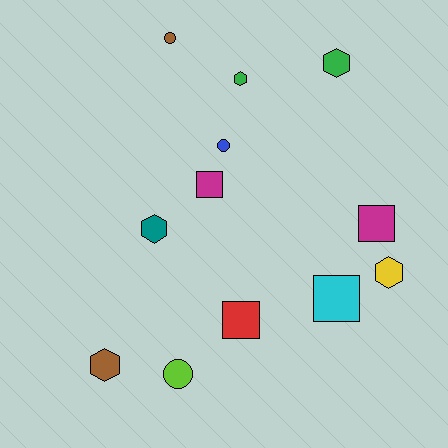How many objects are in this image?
There are 12 objects.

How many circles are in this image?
There are 3 circles.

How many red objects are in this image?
There is 1 red object.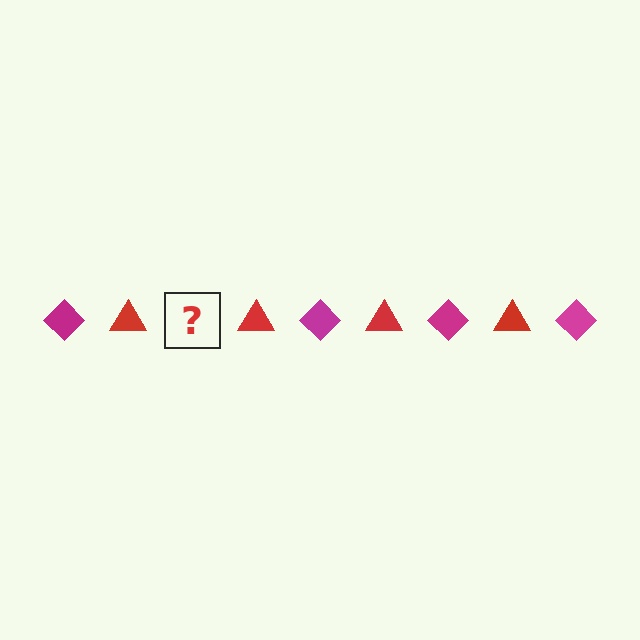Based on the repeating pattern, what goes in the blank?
The blank should be a magenta diamond.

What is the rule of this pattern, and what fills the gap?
The rule is that the pattern alternates between magenta diamond and red triangle. The gap should be filled with a magenta diamond.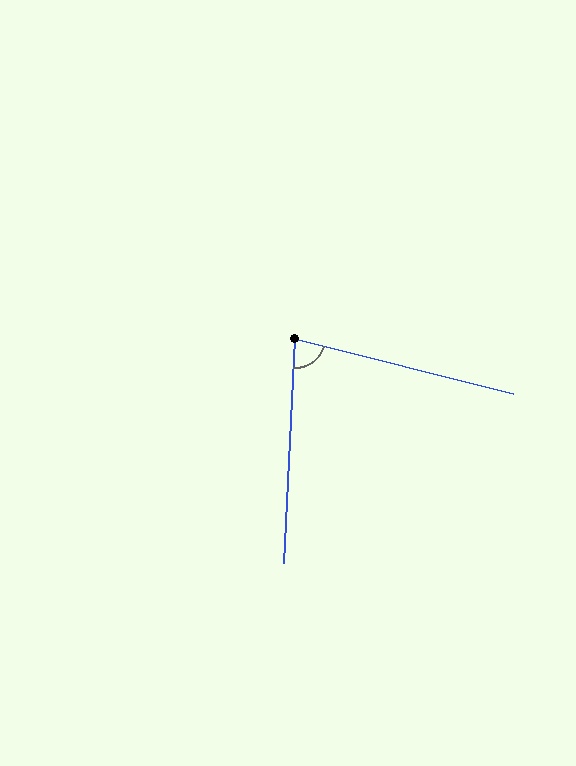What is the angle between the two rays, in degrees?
Approximately 79 degrees.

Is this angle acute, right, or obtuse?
It is acute.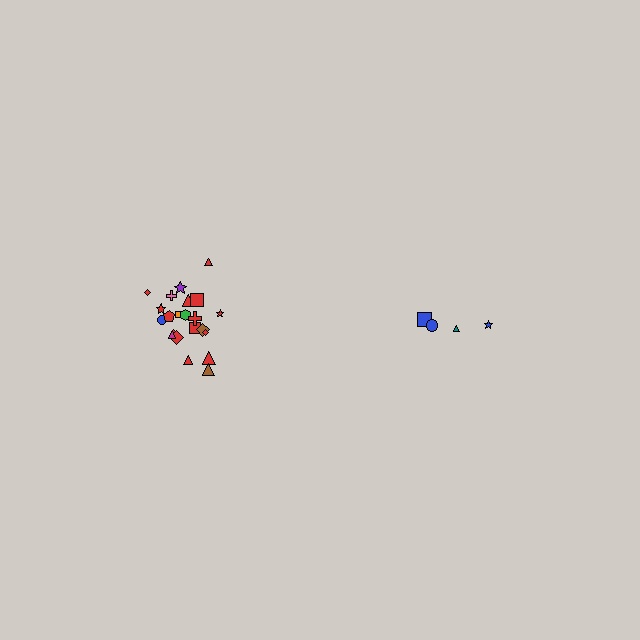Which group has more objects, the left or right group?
The left group.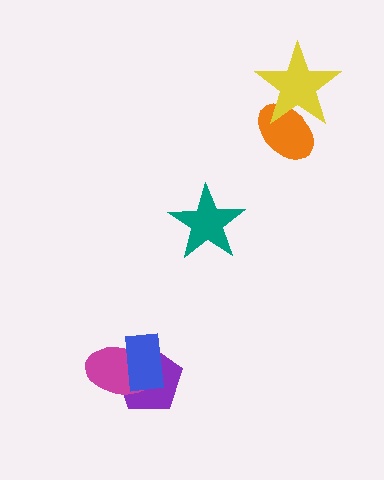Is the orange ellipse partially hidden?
Yes, it is partially covered by another shape.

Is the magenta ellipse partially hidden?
Yes, it is partially covered by another shape.